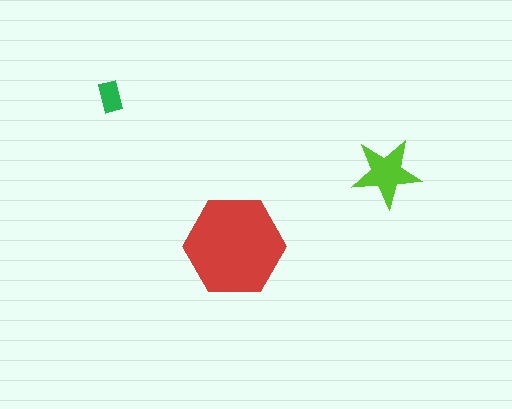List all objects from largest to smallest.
The red hexagon, the lime star, the green rectangle.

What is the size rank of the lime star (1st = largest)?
2nd.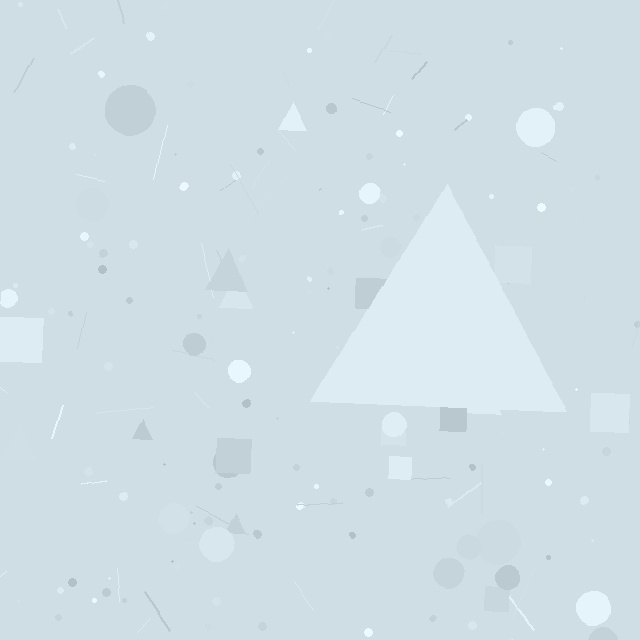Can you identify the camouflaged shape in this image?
The camouflaged shape is a triangle.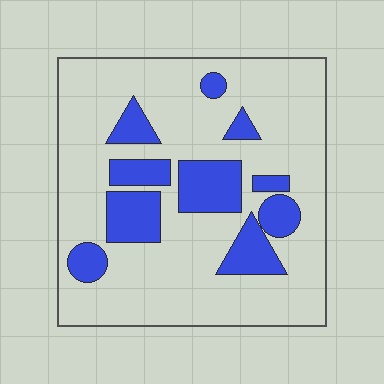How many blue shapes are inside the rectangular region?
10.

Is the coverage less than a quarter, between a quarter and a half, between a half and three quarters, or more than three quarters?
Less than a quarter.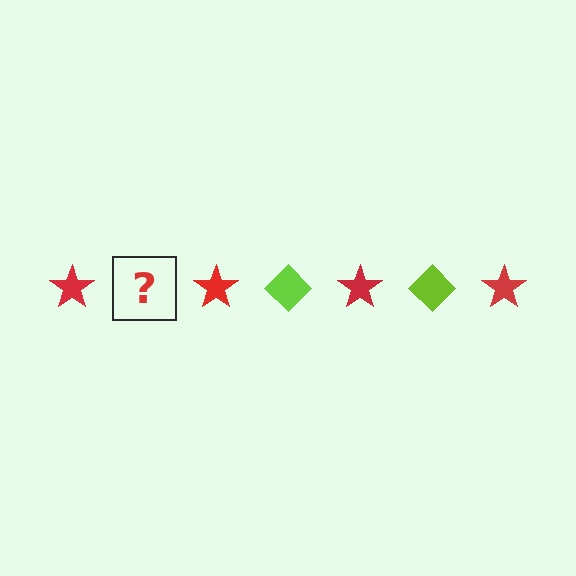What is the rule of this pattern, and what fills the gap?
The rule is that the pattern alternates between red star and lime diamond. The gap should be filled with a lime diamond.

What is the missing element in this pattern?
The missing element is a lime diamond.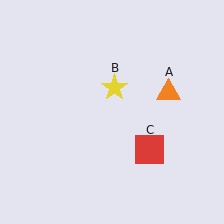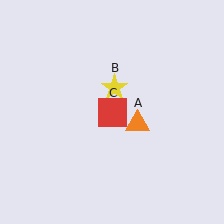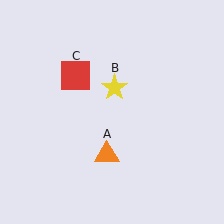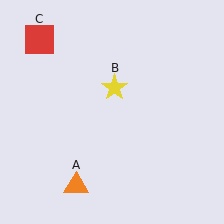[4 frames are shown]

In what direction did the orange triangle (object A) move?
The orange triangle (object A) moved down and to the left.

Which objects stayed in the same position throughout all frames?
Yellow star (object B) remained stationary.